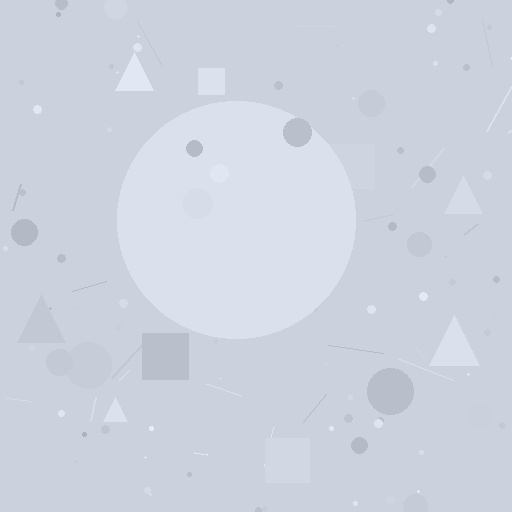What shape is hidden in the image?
A circle is hidden in the image.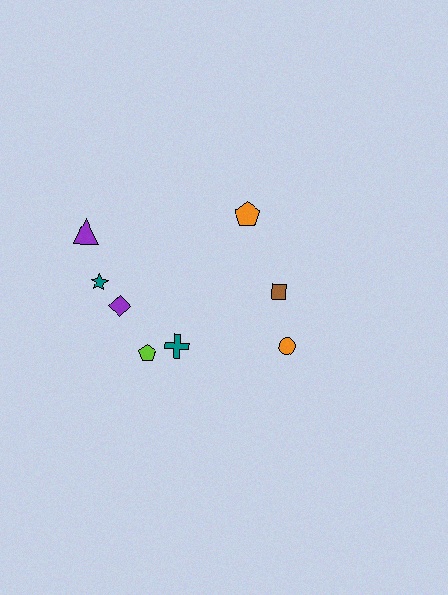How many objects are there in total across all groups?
There are 8 objects.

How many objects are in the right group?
There are 3 objects.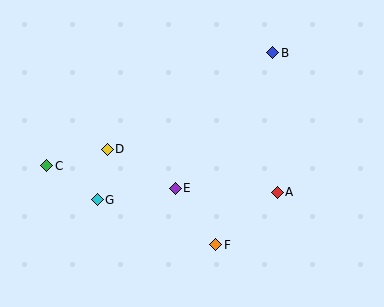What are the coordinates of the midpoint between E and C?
The midpoint between E and C is at (111, 177).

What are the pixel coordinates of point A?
Point A is at (277, 192).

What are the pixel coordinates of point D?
Point D is at (107, 149).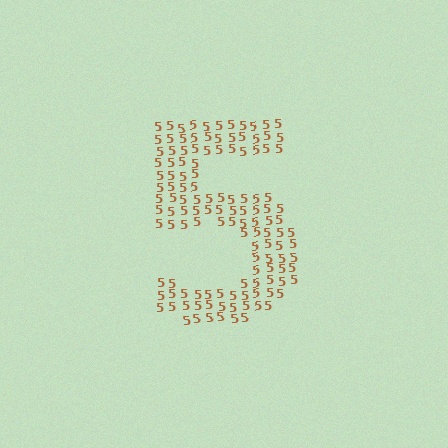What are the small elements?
The small elements are digit 5's.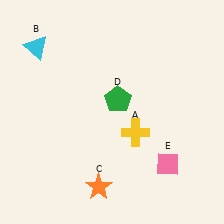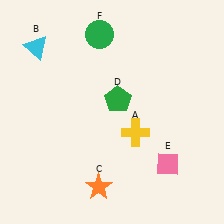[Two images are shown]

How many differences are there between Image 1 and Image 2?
There is 1 difference between the two images.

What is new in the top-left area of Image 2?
A green circle (F) was added in the top-left area of Image 2.